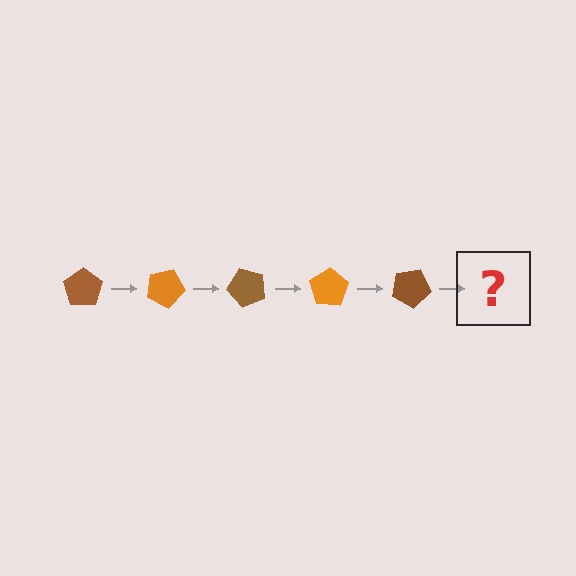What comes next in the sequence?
The next element should be an orange pentagon, rotated 125 degrees from the start.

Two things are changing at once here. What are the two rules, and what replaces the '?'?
The two rules are that it rotates 25 degrees each step and the color cycles through brown and orange. The '?' should be an orange pentagon, rotated 125 degrees from the start.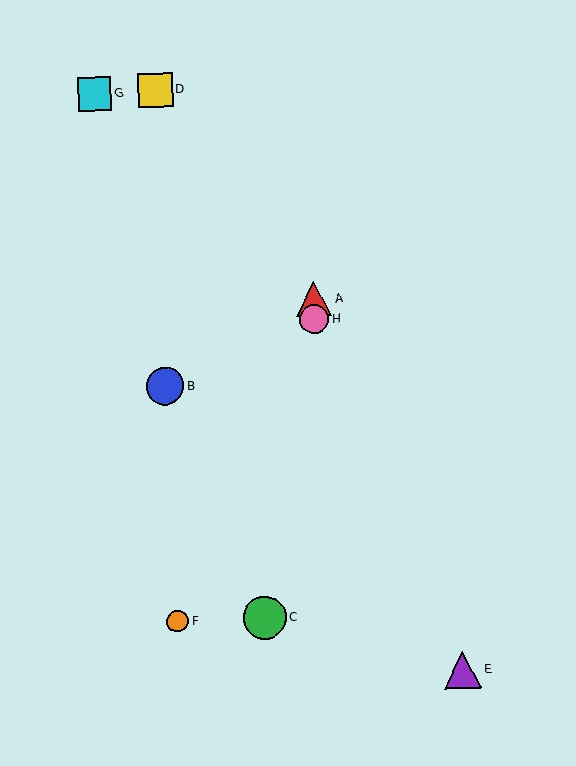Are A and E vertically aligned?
No, A is at x≈314 and E is at x≈463.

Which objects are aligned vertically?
Objects A, H are aligned vertically.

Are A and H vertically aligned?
Yes, both are at x≈314.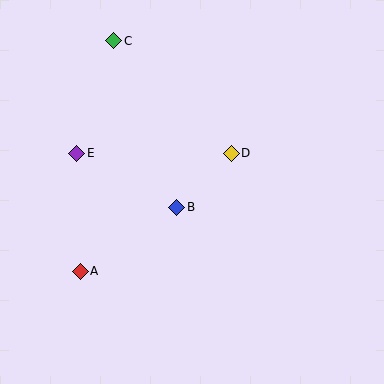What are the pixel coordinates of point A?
Point A is at (80, 271).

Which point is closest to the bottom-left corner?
Point A is closest to the bottom-left corner.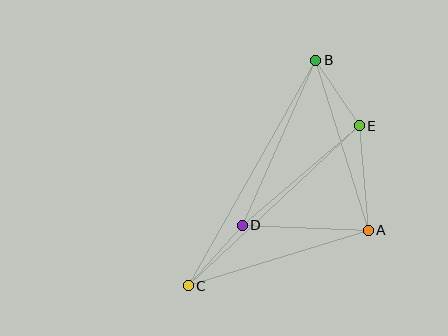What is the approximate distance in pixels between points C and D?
The distance between C and D is approximately 81 pixels.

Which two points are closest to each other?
Points B and E are closest to each other.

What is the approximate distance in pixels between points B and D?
The distance between B and D is approximately 181 pixels.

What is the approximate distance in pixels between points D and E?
The distance between D and E is approximately 153 pixels.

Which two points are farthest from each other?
Points B and C are farthest from each other.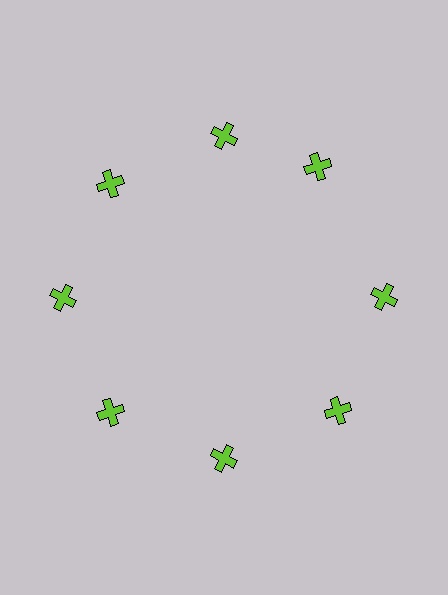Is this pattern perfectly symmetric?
No. The 8 lime crosses are arranged in a ring, but one element near the 2 o'clock position is rotated out of alignment along the ring, breaking the 8-fold rotational symmetry.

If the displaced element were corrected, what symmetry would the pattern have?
It would have 8-fold rotational symmetry — the pattern would map onto itself every 45 degrees.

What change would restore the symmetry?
The symmetry would be restored by rotating it back into even spacing with its neighbors so that all 8 crosses sit at equal angles and equal distance from the center.